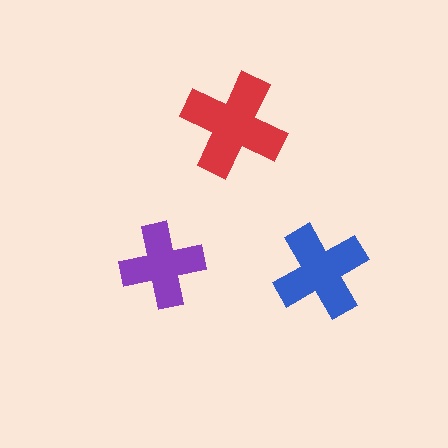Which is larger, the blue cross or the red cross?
The red one.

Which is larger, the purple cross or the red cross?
The red one.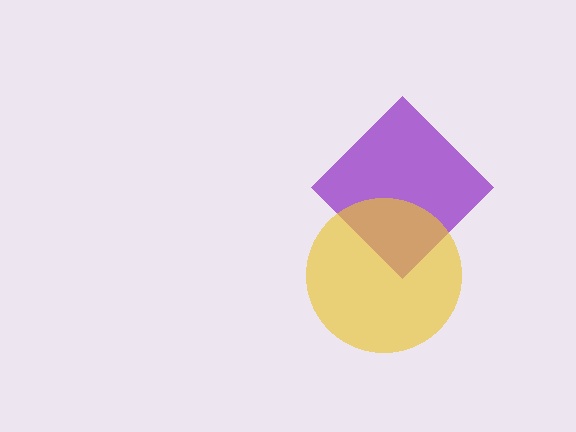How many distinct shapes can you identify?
There are 2 distinct shapes: a purple diamond, a yellow circle.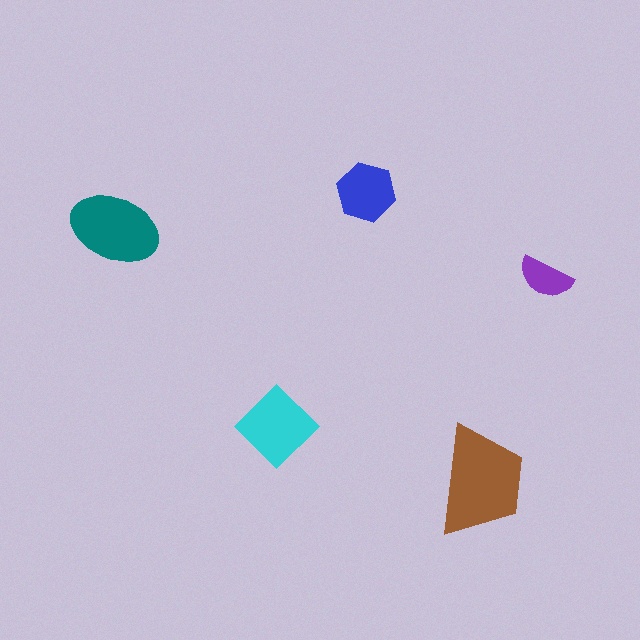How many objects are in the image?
There are 5 objects in the image.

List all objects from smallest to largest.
The purple semicircle, the blue hexagon, the cyan diamond, the teal ellipse, the brown trapezoid.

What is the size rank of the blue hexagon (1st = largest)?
4th.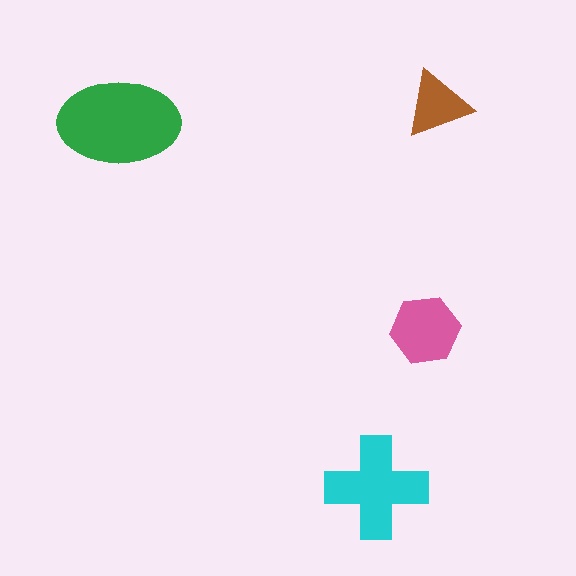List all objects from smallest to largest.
The brown triangle, the pink hexagon, the cyan cross, the green ellipse.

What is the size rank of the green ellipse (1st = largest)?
1st.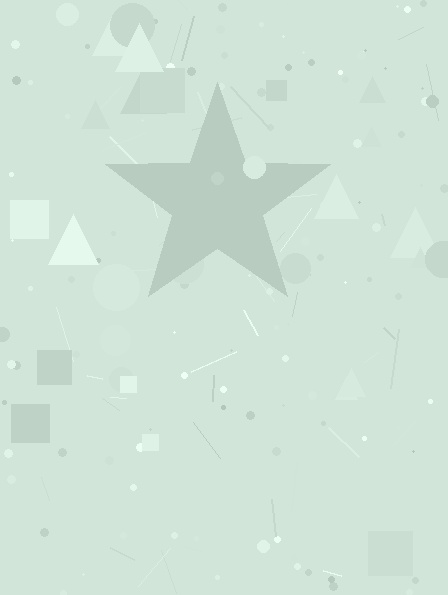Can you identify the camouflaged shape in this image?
The camouflaged shape is a star.